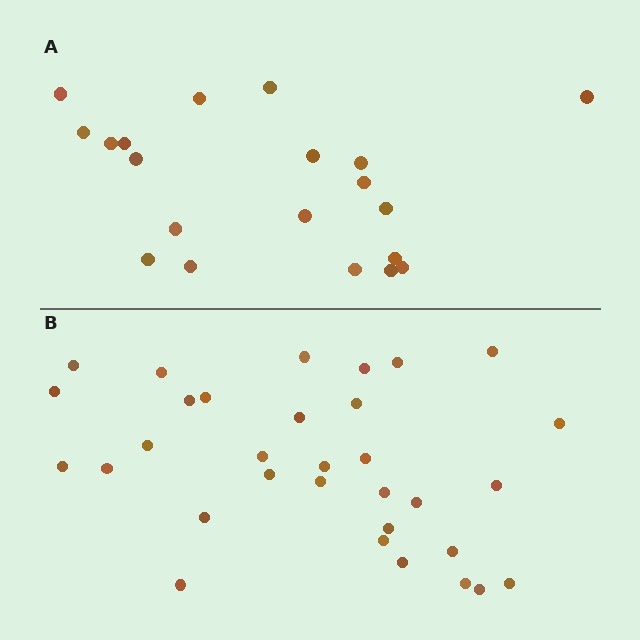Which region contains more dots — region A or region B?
Region B (the bottom region) has more dots.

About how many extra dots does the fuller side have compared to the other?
Region B has roughly 12 or so more dots than region A.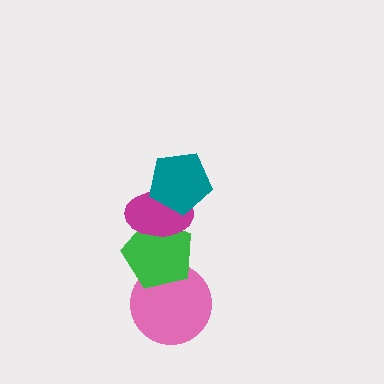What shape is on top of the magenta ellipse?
The teal pentagon is on top of the magenta ellipse.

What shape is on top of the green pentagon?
The magenta ellipse is on top of the green pentagon.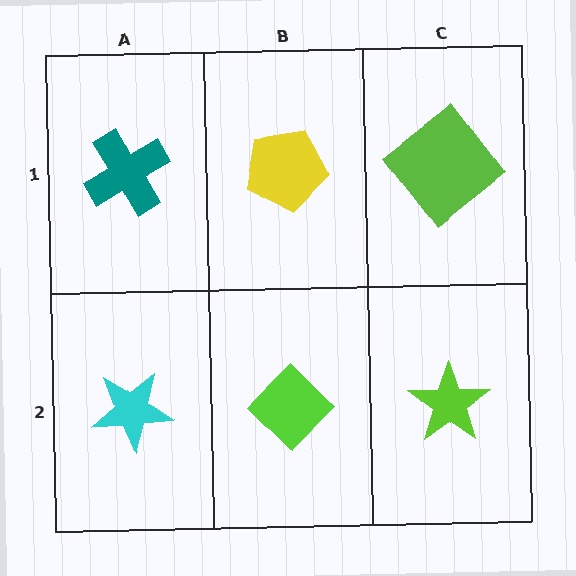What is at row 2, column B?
A lime diamond.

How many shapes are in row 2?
3 shapes.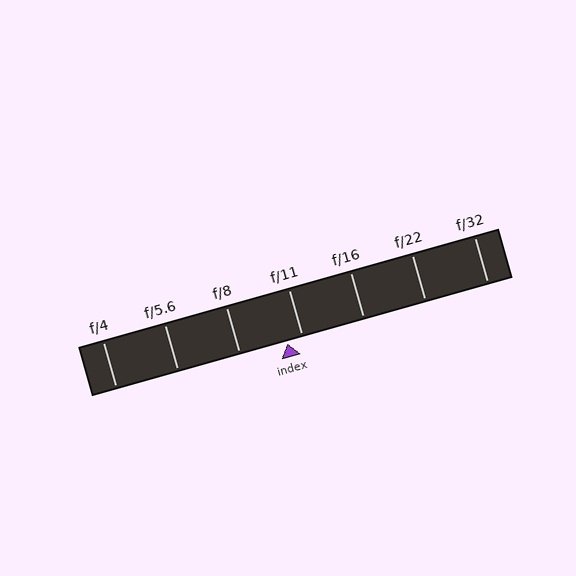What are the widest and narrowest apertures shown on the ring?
The widest aperture shown is f/4 and the narrowest is f/32.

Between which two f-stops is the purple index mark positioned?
The index mark is between f/8 and f/11.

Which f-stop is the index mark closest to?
The index mark is closest to f/11.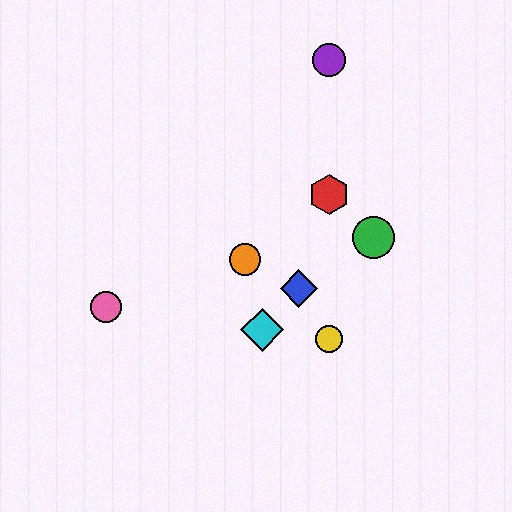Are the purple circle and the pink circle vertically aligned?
No, the purple circle is at x≈329 and the pink circle is at x≈106.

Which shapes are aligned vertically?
The red hexagon, the yellow circle, the purple circle are aligned vertically.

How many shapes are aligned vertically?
3 shapes (the red hexagon, the yellow circle, the purple circle) are aligned vertically.